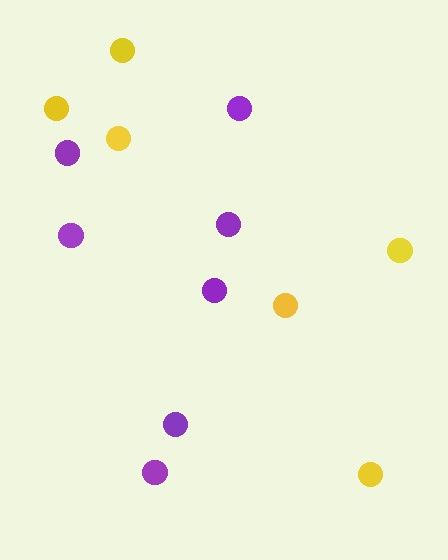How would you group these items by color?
There are 2 groups: one group of yellow circles (6) and one group of purple circles (7).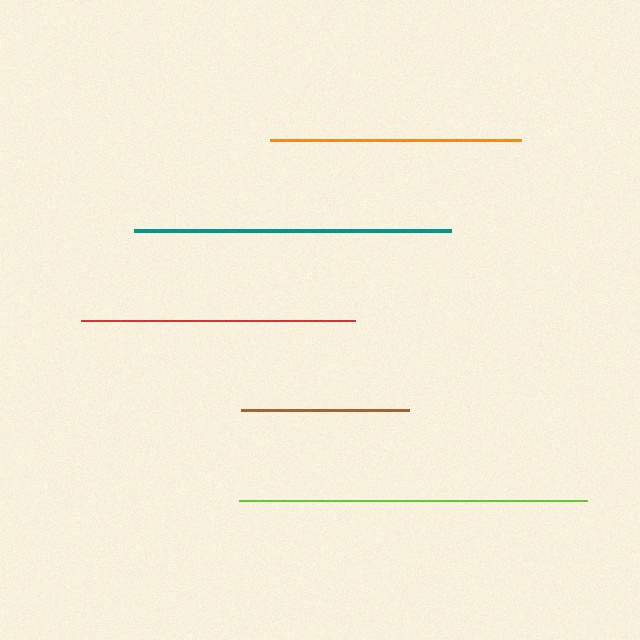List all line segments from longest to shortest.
From longest to shortest: lime, teal, red, orange, brown.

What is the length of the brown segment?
The brown segment is approximately 168 pixels long.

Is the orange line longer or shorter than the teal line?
The teal line is longer than the orange line.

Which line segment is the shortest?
The brown line is the shortest at approximately 168 pixels.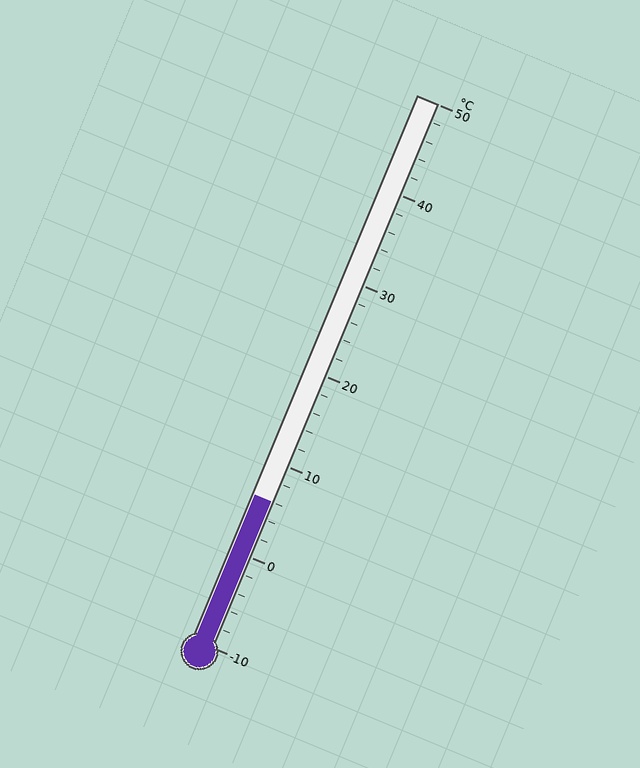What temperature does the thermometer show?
The thermometer shows approximately 6°C.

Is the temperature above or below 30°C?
The temperature is below 30°C.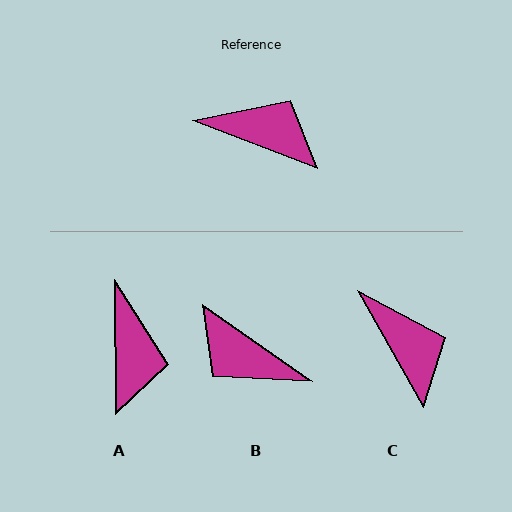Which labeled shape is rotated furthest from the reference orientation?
B, about 166 degrees away.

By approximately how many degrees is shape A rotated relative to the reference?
Approximately 69 degrees clockwise.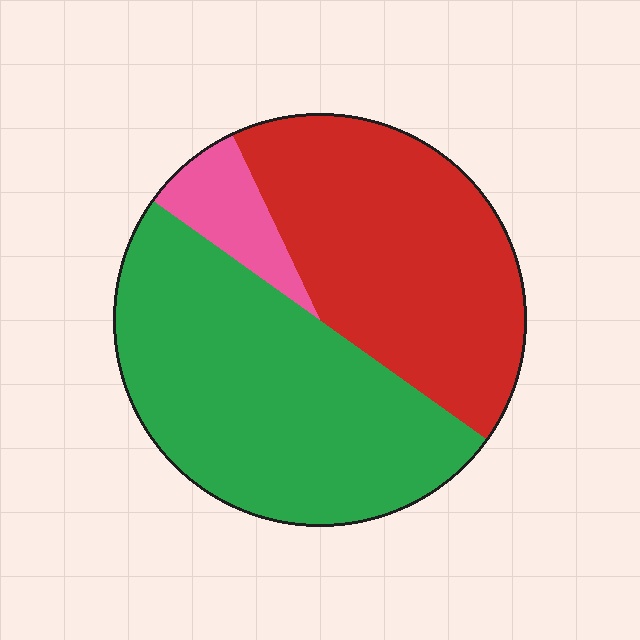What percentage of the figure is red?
Red covers roughly 40% of the figure.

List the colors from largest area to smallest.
From largest to smallest: green, red, pink.